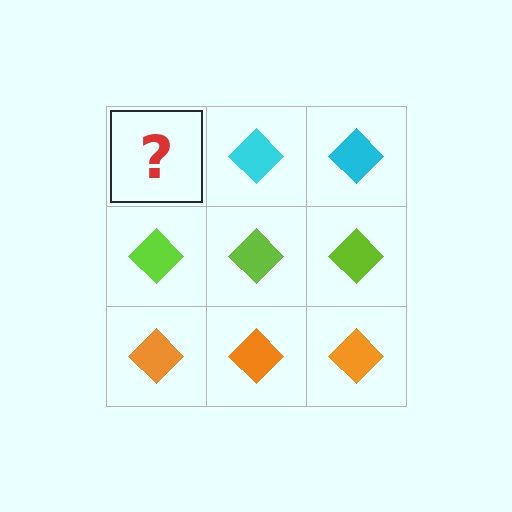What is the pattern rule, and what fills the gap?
The rule is that each row has a consistent color. The gap should be filled with a cyan diamond.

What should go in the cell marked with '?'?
The missing cell should contain a cyan diamond.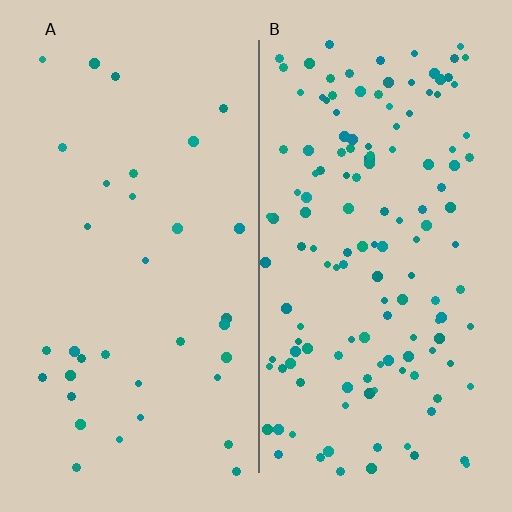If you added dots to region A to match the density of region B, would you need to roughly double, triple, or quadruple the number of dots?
Approximately quadruple.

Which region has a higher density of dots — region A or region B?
B (the right).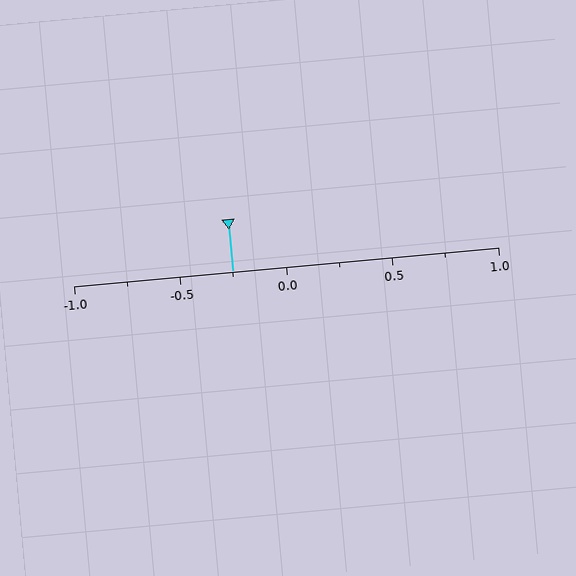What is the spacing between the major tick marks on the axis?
The major ticks are spaced 0.5 apart.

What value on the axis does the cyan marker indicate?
The marker indicates approximately -0.25.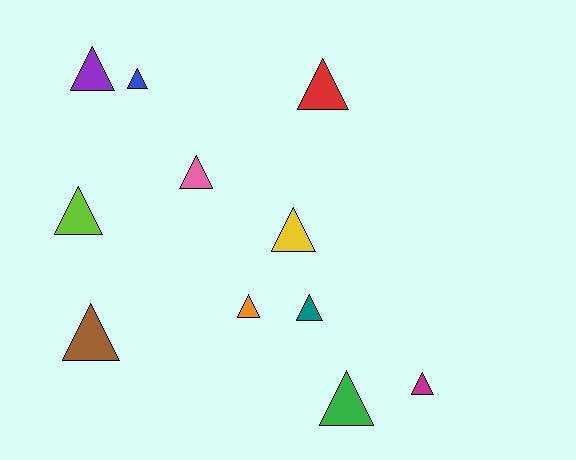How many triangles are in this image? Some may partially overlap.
There are 11 triangles.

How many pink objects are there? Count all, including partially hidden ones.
There is 1 pink object.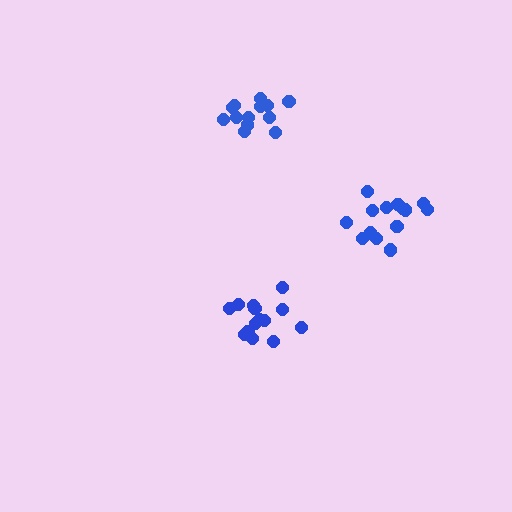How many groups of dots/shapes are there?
There are 3 groups.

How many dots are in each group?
Group 1: 14 dots, Group 2: 14 dots, Group 3: 13 dots (41 total).